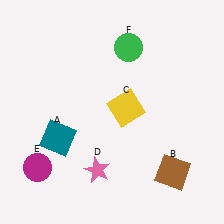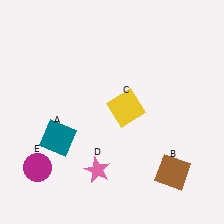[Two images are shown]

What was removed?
The green circle (F) was removed in Image 2.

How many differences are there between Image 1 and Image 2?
There is 1 difference between the two images.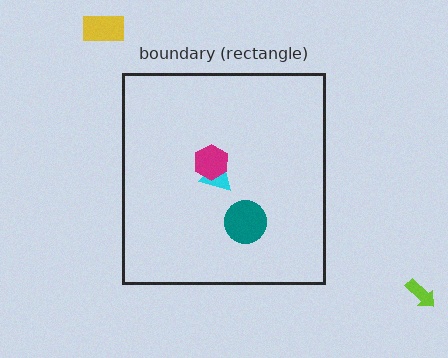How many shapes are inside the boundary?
3 inside, 2 outside.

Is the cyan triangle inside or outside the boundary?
Inside.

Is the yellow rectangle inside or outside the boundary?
Outside.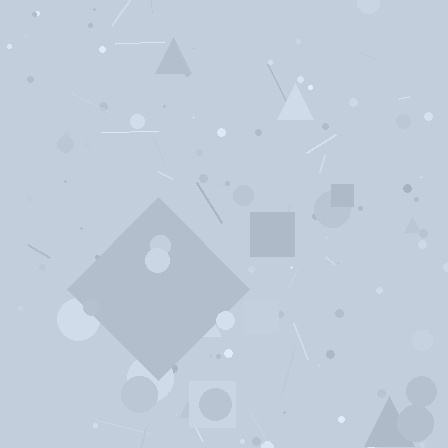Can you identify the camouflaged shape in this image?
The camouflaged shape is a diamond.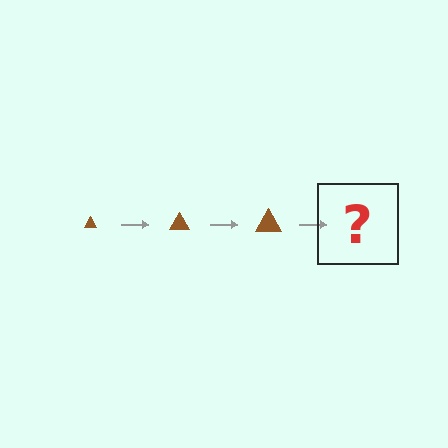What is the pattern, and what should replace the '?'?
The pattern is that the triangle gets progressively larger each step. The '?' should be a brown triangle, larger than the previous one.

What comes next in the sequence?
The next element should be a brown triangle, larger than the previous one.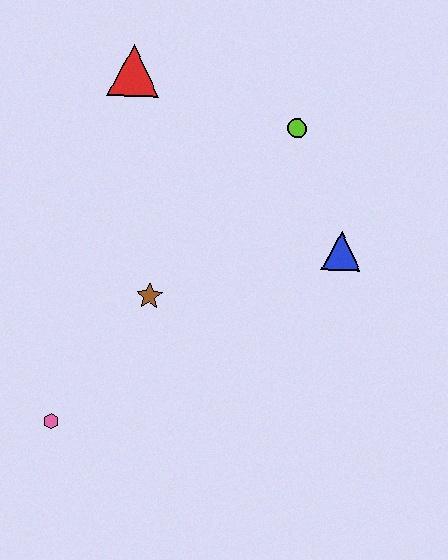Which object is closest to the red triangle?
The lime circle is closest to the red triangle.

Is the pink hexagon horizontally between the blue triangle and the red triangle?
No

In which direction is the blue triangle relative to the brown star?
The blue triangle is to the right of the brown star.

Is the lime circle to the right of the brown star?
Yes